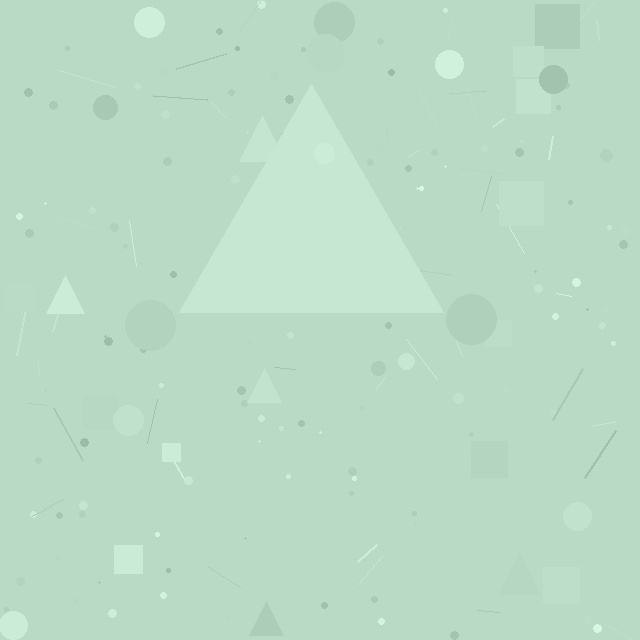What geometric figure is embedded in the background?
A triangle is embedded in the background.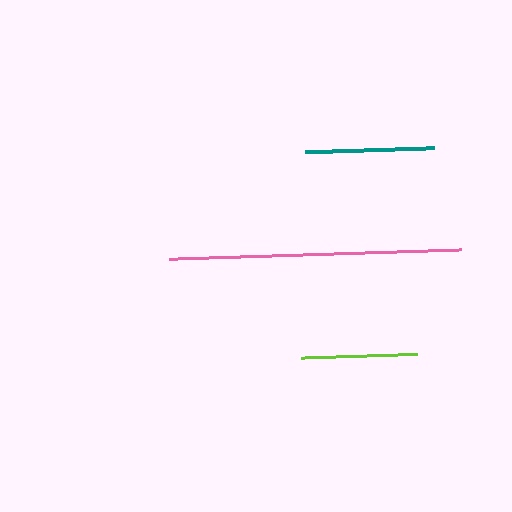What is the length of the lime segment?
The lime segment is approximately 116 pixels long.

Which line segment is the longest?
The pink line is the longest at approximately 292 pixels.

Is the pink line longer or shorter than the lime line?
The pink line is longer than the lime line.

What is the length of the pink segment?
The pink segment is approximately 292 pixels long.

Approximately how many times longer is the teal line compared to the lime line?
The teal line is approximately 1.1 times the length of the lime line.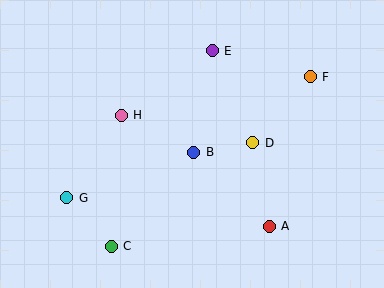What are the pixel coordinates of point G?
Point G is at (67, 198).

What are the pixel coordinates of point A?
Point A is at (269, 226).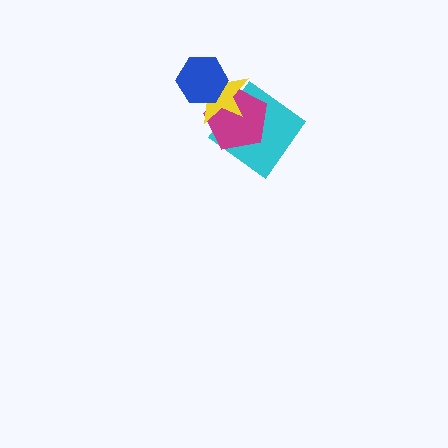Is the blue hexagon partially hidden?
No, no other shape covers it.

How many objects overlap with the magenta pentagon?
3 objects overlap with the magenta pentagon.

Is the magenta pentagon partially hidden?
Yes, it is partially covered by another shape.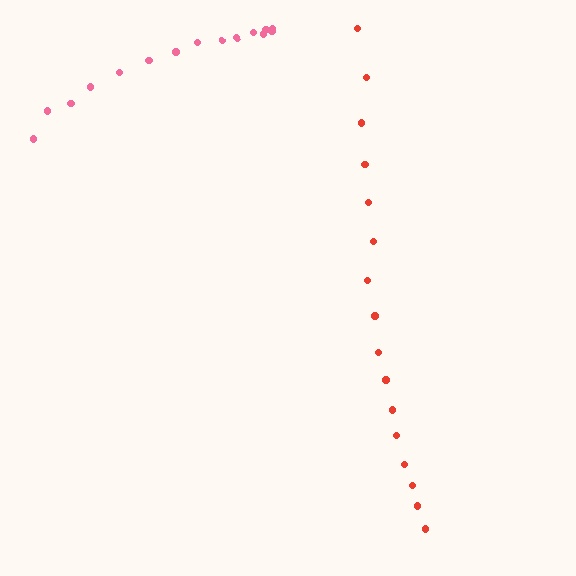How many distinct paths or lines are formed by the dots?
There are 2 distinct paths.